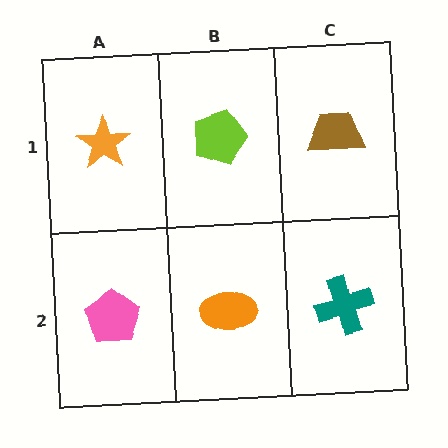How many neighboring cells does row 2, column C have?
2.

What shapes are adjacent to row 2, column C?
A brown trapezoid (row 1, column C), an orange ellipse (row 2, column B).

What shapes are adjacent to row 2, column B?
A lime pentagon (row 1, column B), a pink pentagon (row 2, column A), a teal cross (row 2, column C).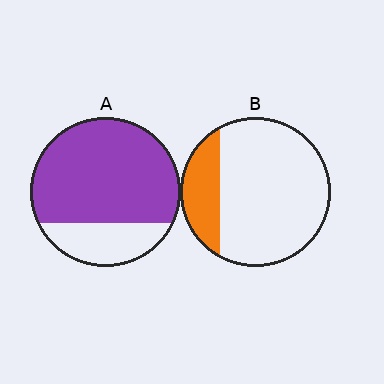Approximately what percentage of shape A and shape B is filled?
A is approximately 75% and B is approximately 20%.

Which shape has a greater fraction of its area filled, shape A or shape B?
Shape A.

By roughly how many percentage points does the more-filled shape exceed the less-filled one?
By roughly 55 percentage points (A over B).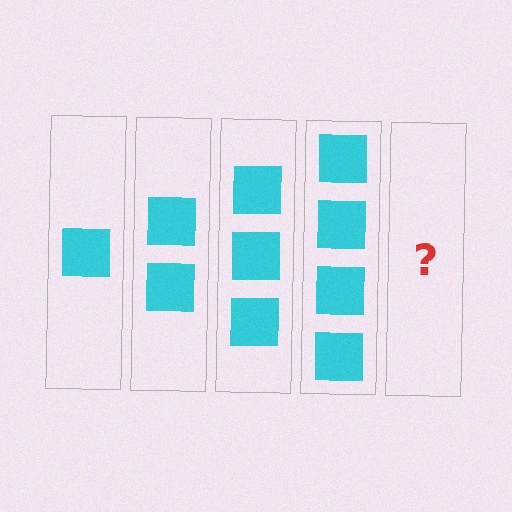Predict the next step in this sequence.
The next step is 5 squares.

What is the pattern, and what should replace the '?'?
The pattern is that each step adds one more square. The '?' should be 5 squares.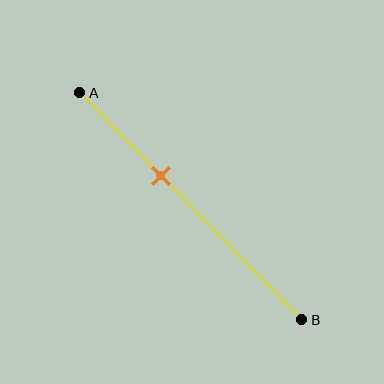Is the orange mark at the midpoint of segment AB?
No, the mark is at about 35% from A, not at the 50% midpoint.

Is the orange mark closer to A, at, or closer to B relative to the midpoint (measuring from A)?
The orange mark is closer to point A than the midpoint of segment AB.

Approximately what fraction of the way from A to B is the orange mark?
The orange mark is approximately 35% of the way from A to B.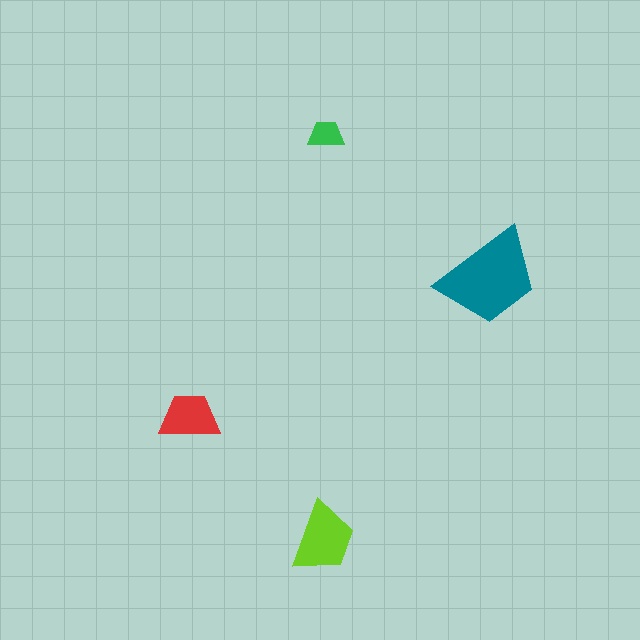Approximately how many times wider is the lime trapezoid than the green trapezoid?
About 2 times wider.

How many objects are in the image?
There are 4 objects in the image.